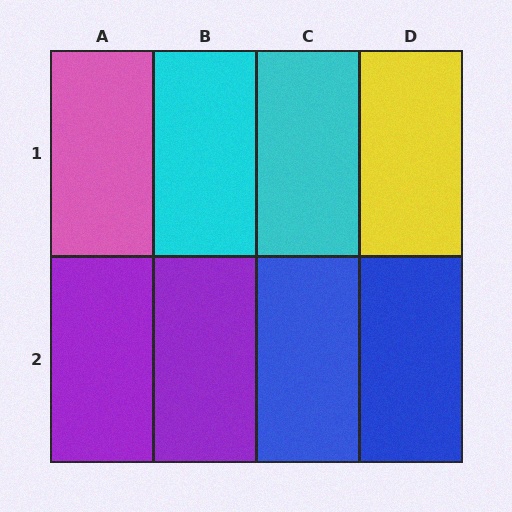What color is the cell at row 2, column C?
Blue.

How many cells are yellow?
1 cell is yellow.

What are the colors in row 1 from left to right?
Pink, cyan, cyan, yellow.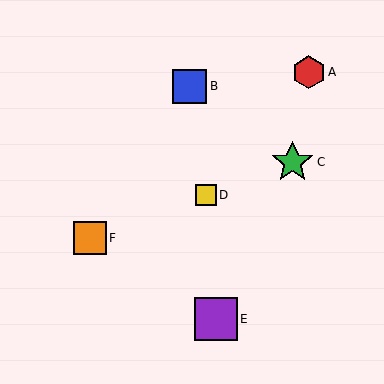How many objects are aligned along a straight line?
3 objects (C, D, F) are aligned along a straight line.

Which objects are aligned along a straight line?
Objects C, D, F are aligned along a straight line.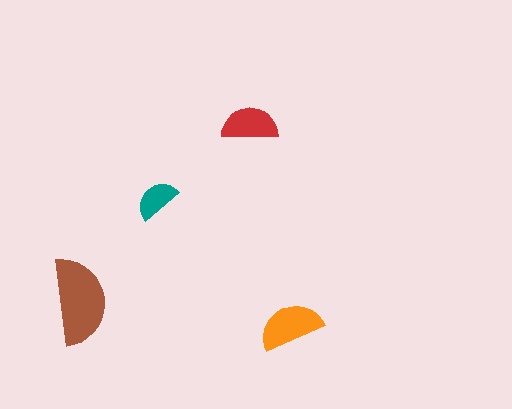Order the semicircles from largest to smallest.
the brown one, the orange one, the red one, the teal one.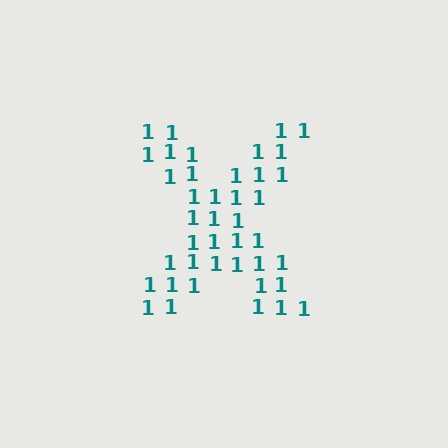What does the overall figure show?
The overall figure shows the letter X.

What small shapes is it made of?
It is made of small digit 1's.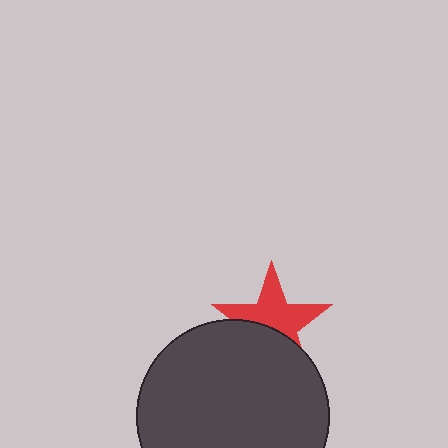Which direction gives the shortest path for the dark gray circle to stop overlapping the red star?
Moving down gives the shortest separation.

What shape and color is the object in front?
The object in front is a dark gray circle.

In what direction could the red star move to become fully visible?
The red star could move up. That would shift it out from behind the dark gray circle entirely.